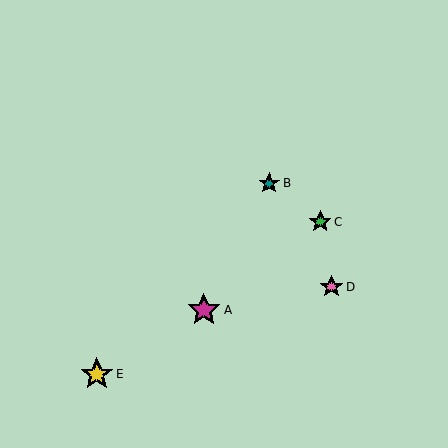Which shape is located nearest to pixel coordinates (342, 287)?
The pink star (labeled D) at (332, 287) is nearest to that location.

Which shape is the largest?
The magenta star (labeled A) is the largest.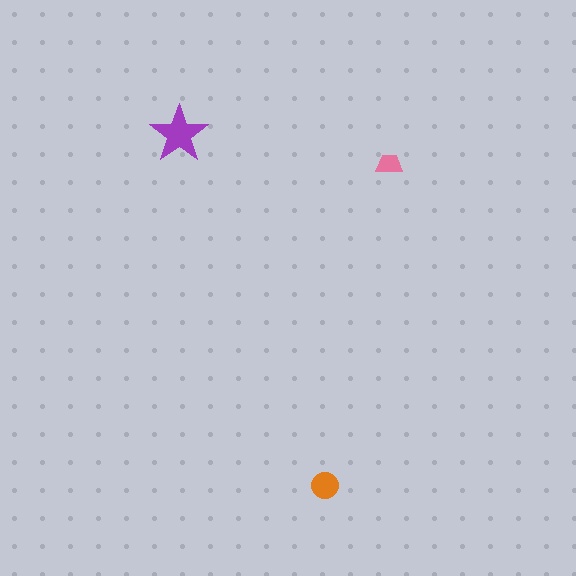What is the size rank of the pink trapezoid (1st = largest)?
3rd.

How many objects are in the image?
There are 3 objects in the image.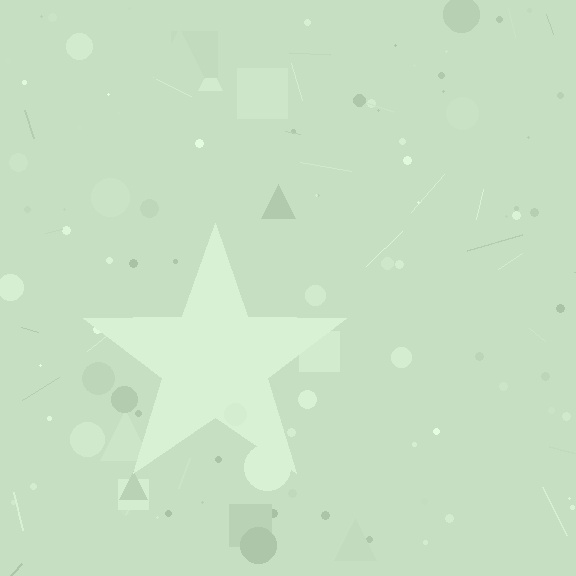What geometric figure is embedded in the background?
A star is embedded in the background.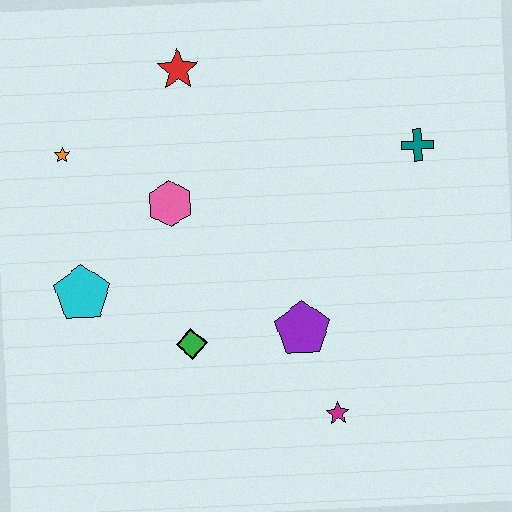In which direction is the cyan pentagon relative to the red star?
The cyan pentagon is below the red star.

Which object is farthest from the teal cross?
The cyan pentagon is farthest from the teal cross.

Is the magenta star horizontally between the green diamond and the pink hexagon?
No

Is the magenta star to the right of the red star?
Yes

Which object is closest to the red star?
The pink hexagon is closest to the red star.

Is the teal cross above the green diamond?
Yes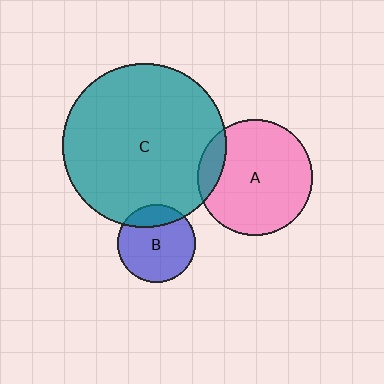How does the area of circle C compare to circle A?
Approximately 2.0 times.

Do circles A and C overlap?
Yes.